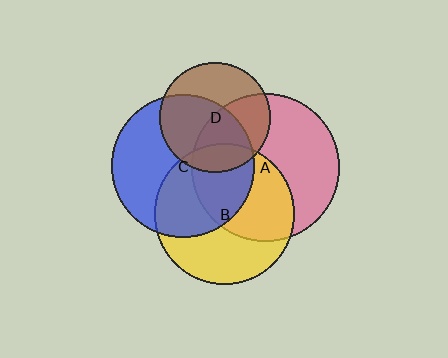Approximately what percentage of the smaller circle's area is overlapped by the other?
Approximately 55%.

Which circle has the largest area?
Circle A (pink).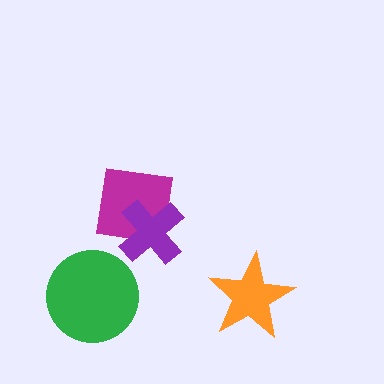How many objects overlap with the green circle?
0 objects overlap with the green circle.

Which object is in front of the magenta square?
The purple cross is in front of the magenta square.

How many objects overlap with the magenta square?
1 object overlaps with the magenta square.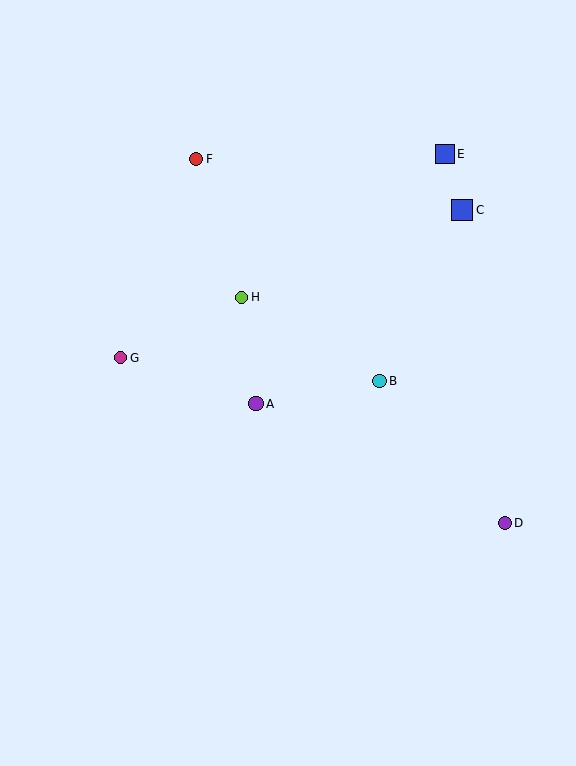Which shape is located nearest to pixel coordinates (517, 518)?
The purple circle (labeled D) at (505, 523) is nearest to that location.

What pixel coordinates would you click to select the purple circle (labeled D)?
Click at (505, 523) to select the purple circle D.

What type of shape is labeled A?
Shape A is a purple circle.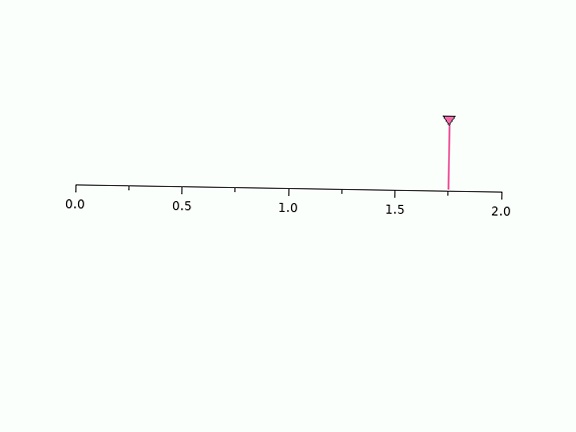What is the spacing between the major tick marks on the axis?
The major ticks are spaced 0.5 apart.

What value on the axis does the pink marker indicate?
The marker indicates approximately 1.75.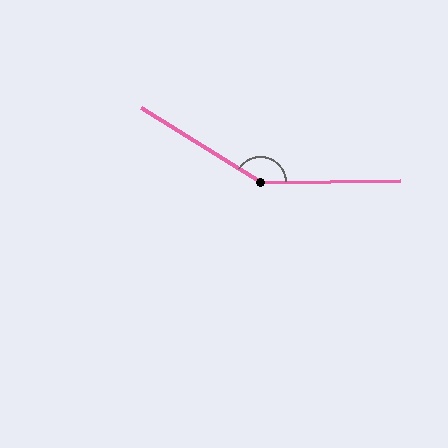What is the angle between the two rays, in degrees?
Approximately 147 degrees.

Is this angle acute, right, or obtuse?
It is obtuse.